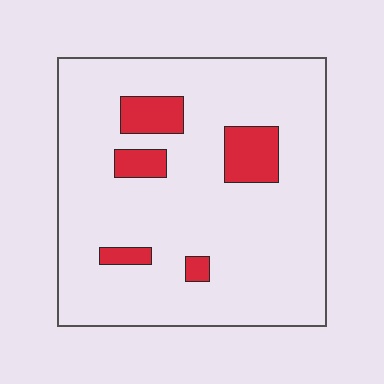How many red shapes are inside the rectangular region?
5.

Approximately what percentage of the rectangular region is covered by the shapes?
Approximately 10%.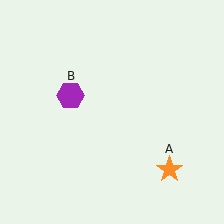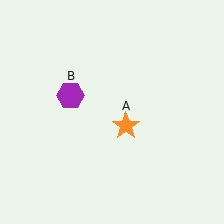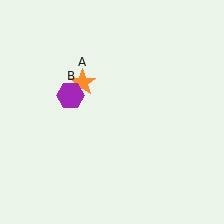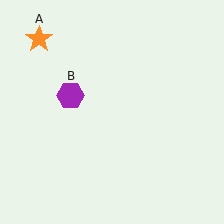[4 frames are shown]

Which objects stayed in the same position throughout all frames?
Purple hexagon (object B) remained stationary.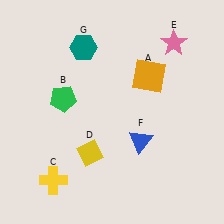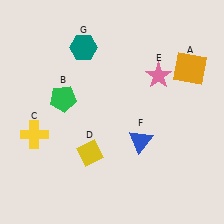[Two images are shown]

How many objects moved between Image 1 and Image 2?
3 objects moved between the two images.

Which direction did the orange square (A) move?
The orange square (A) moved right.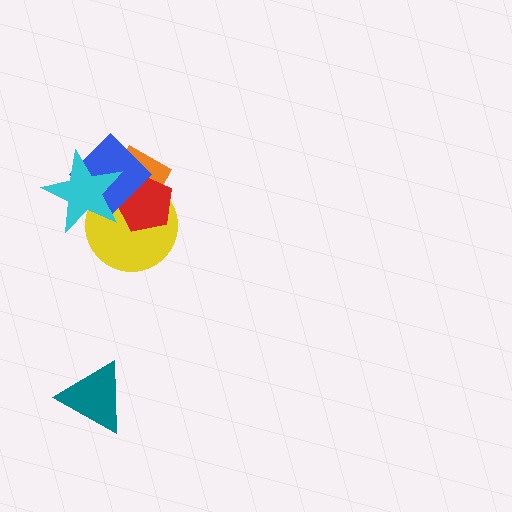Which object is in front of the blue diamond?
The cyan star is in front of the blue diamond.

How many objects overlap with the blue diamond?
4 objects overlap with the blue diamond.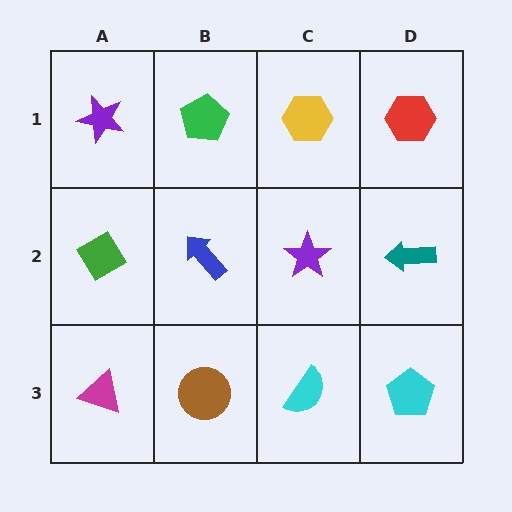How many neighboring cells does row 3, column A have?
2.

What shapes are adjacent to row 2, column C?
A yellow hexagon (row 1, column C), a cyan semicircle (row 3, column C), a blue arrow (row 2, column B), a teal arrow (row 2, column D).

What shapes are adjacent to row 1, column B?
A blue arrow (row 2, column B), a purple star (row 1, column A), a yellow hexagon (row 1, column C).